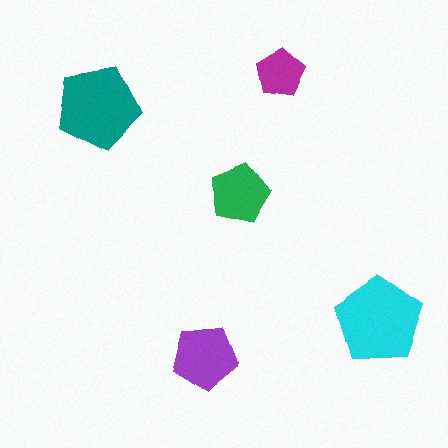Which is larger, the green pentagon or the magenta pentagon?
The green one.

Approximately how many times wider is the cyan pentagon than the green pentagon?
About 1.5 times wider.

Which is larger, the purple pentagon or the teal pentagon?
The teal one.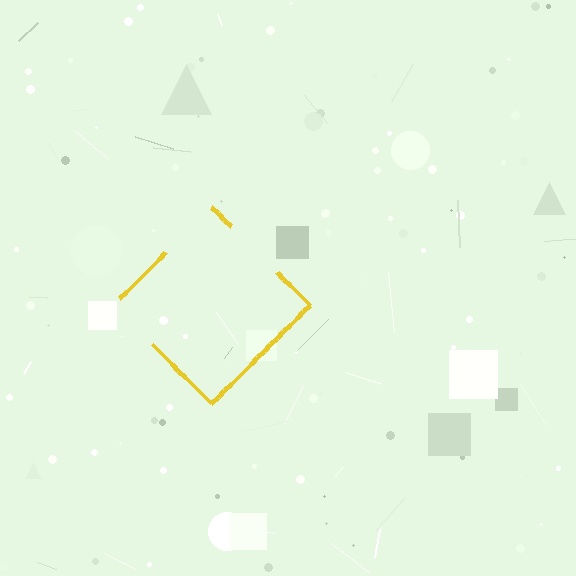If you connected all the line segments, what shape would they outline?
They would outline a diamond.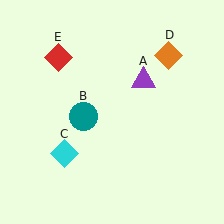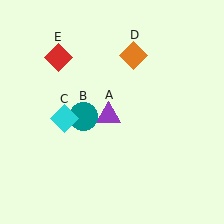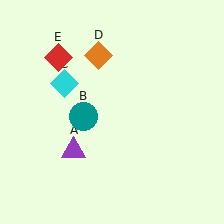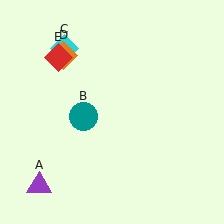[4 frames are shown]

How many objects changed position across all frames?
3 objects changed position: purple triangle (object A), cyan diamond (object C), orange diamond (object D).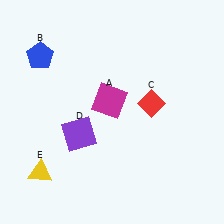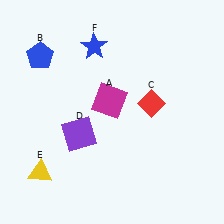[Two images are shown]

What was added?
A blue star (F) was added in Image 2.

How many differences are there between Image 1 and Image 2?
There is 1 difference between the two images.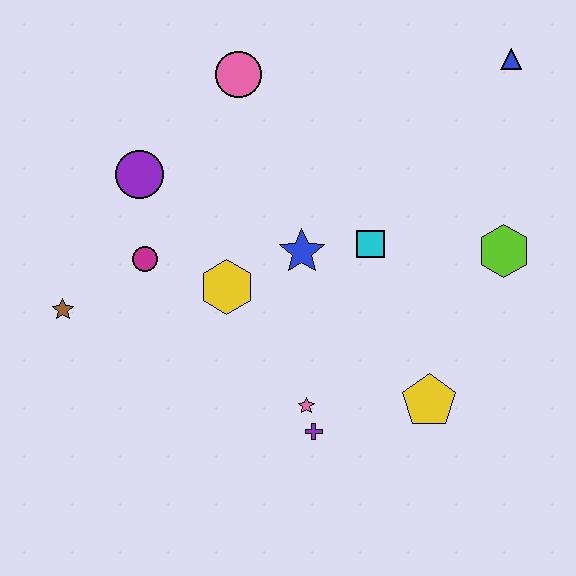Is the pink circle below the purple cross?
No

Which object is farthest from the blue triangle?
The brown star is farthest from the blue triangle.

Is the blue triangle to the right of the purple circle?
Yes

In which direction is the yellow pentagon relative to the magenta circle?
The yellow pentagon is to the right of the magenta circle.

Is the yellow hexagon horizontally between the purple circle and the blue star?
Yes